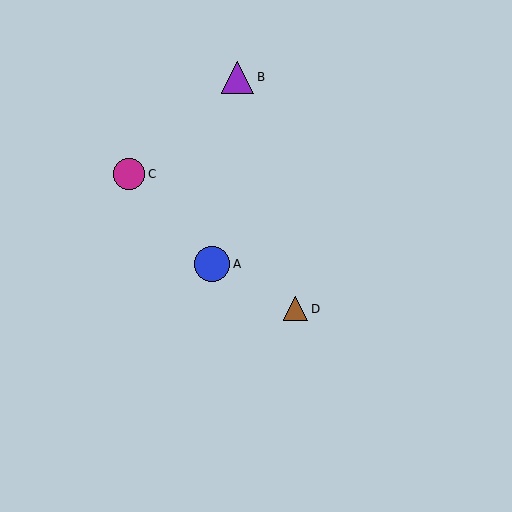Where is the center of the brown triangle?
The center of the brown triangle is at (295, 309).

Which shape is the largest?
The blue circle (labeled A) is the largest.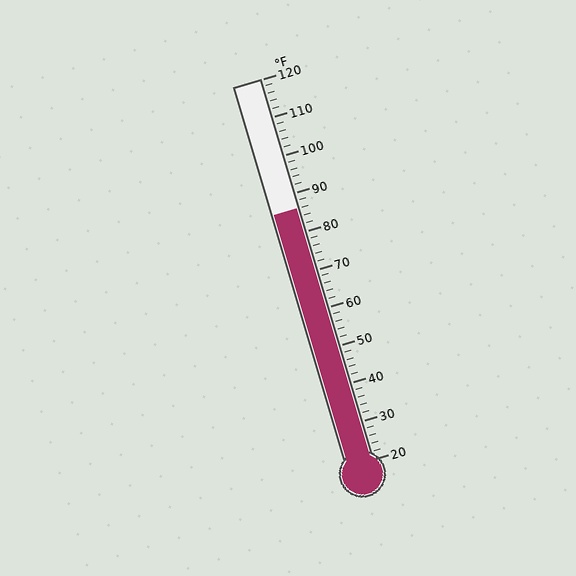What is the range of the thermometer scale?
The thermometer scale ranges from 20°F to 120°F.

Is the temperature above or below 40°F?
The temperature is above 40°F.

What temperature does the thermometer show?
The thermometer shows approximately 86°F.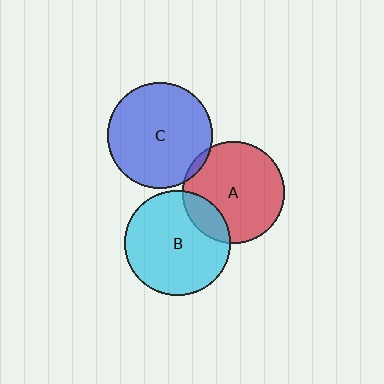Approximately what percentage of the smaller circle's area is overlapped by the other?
Approximately 5%.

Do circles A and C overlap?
Yes.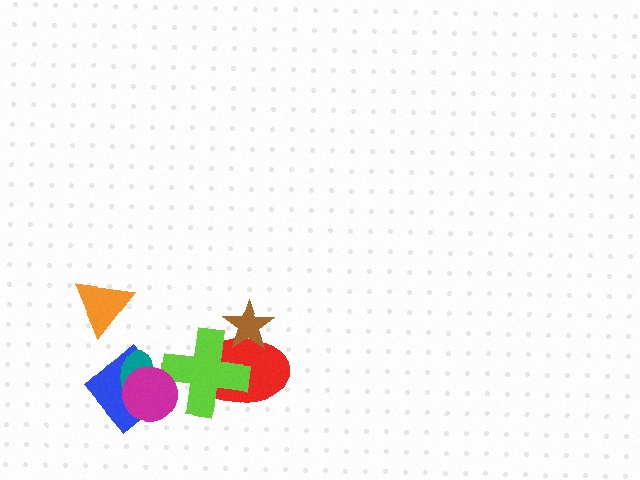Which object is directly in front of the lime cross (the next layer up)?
The magenta circle is directly in front of the lime cross.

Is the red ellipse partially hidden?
Yes, it is partially covered by another shape.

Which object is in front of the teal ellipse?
The magenta circle is in front of the teal ellipse.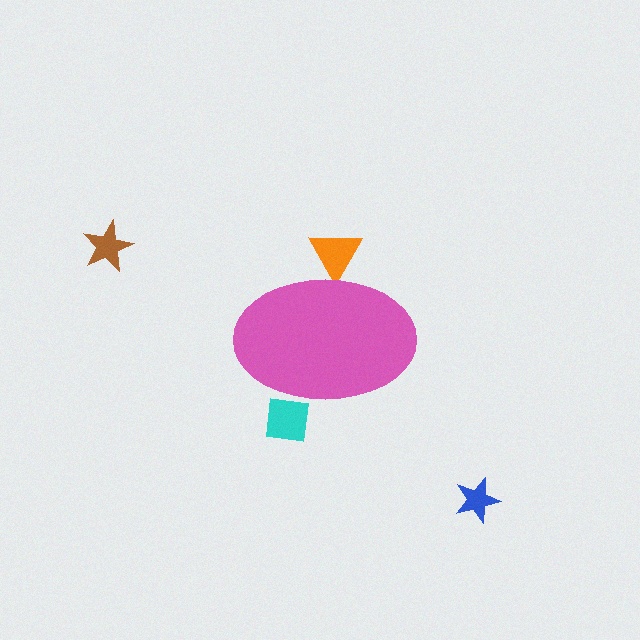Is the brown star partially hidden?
No, the brown star is fully visible.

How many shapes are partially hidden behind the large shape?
2 shapes are partially hidden.